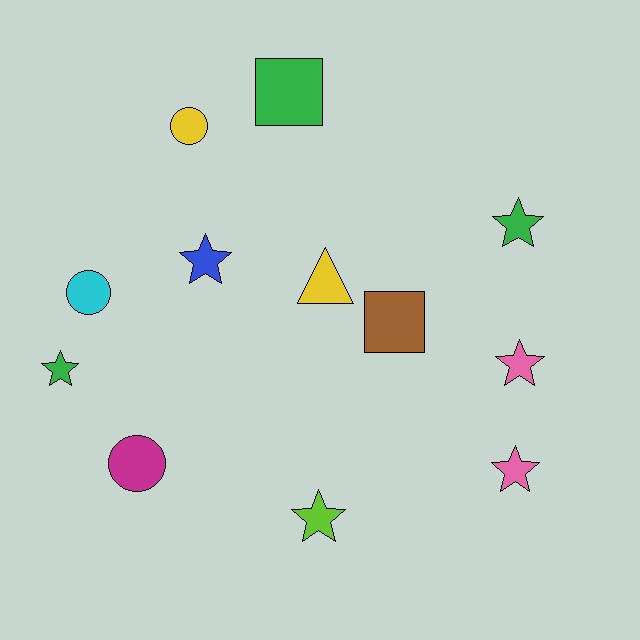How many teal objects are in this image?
There are no teal objects.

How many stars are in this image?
There are 6 stars.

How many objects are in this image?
There are 12 objects.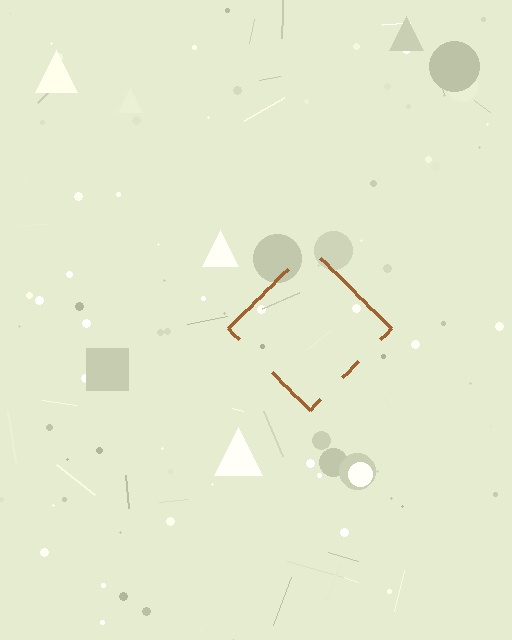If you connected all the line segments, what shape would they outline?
They would outline a diamond.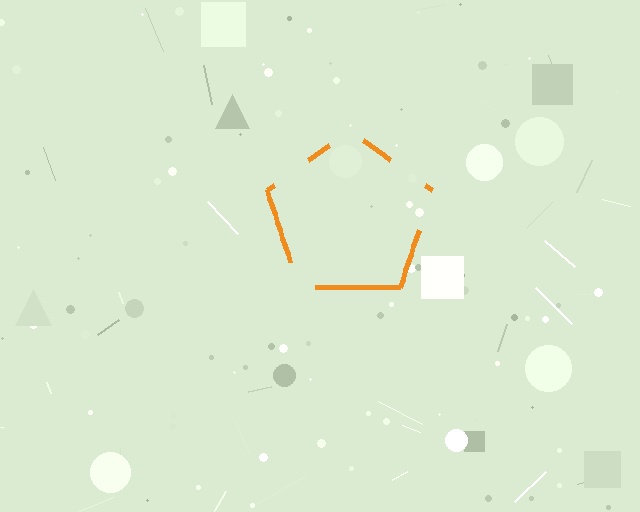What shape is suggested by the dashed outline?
The dashed outline suggests a pentagon.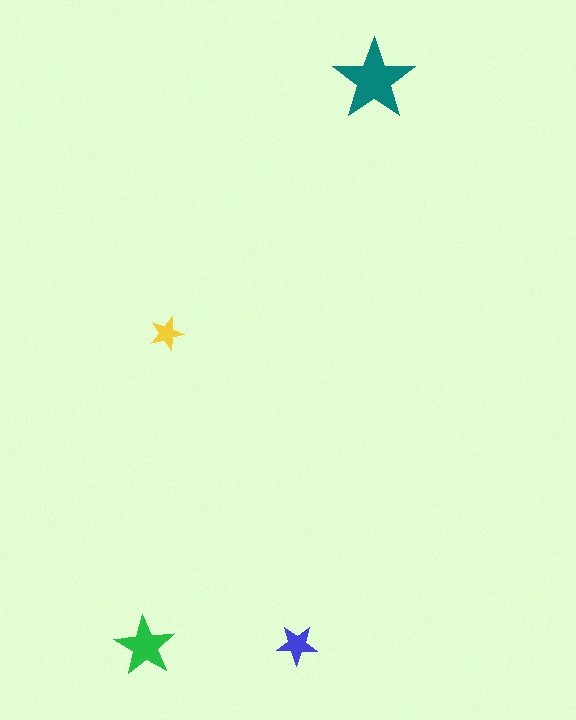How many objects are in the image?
There are 4 objects in the image.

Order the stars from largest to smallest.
the teal one, the green one, the blue one, the yellow one.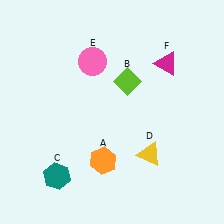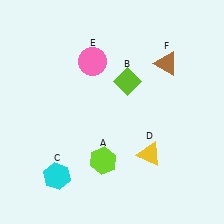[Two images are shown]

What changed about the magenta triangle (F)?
In Image 1, F is magenta. In Image 2, it changed to brown.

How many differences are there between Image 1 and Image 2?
There are 3 differences between the two images.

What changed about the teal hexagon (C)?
In Image 1, C is teal. In Image 2, it changed to cyan.